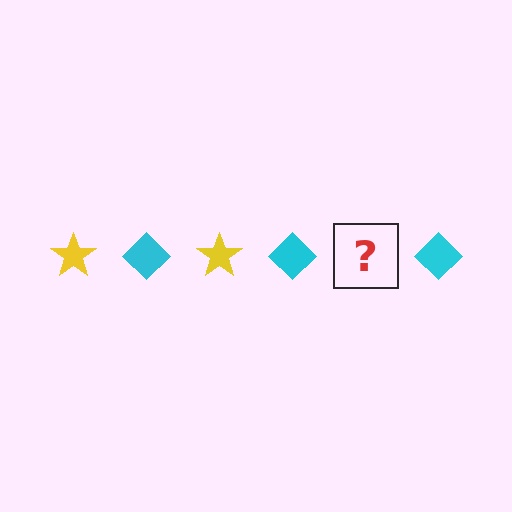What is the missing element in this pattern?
The missing element is a yellow star.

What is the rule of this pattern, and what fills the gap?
The rule is that the pattern alternates between yellow star and cyan diamond. The gap should be filled with a yellow star.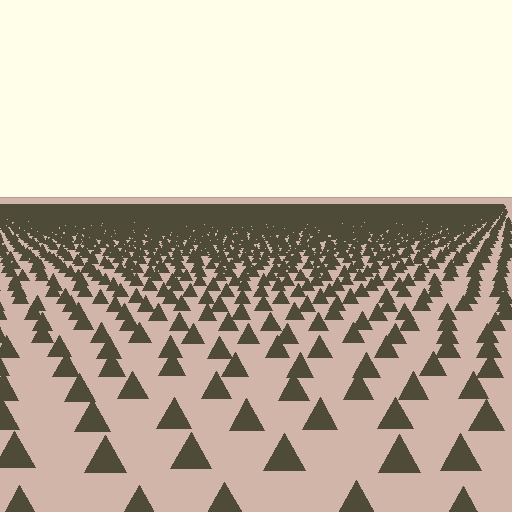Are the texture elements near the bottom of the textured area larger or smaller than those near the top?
Larger. Near the bottom, elements are closer to the viewer and appear at a bigger on-screen size.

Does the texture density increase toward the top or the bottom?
Density increases toward the top.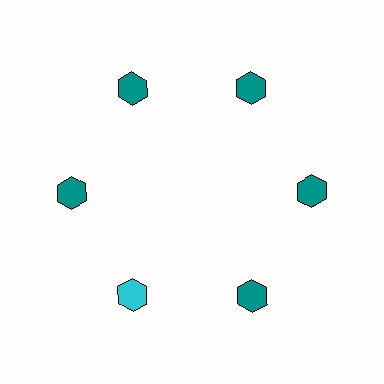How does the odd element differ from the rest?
It has a different color: cyan instead of teal.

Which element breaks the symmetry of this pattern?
The cyan hexagon at roughly the 7 o'clock position breaks the symmetry. All other shapes are teal hexagons.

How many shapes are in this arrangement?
There are 6 shapes arranged in a ring pattern.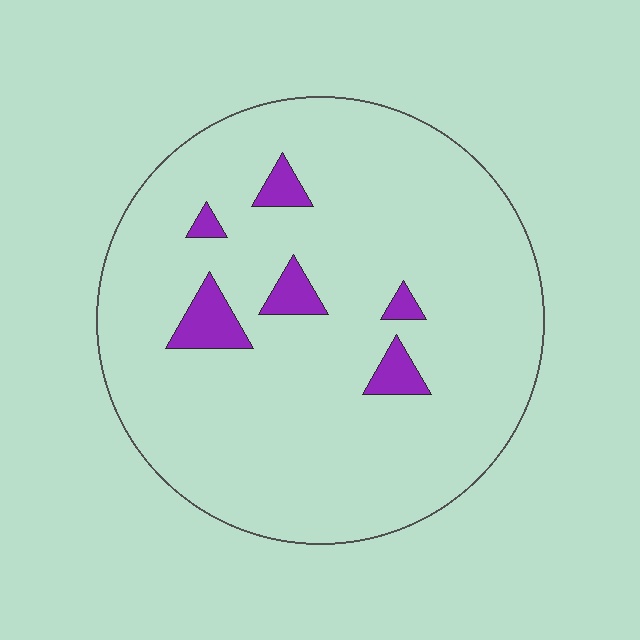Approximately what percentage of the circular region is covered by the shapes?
Approximately 5%.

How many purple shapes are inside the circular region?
6.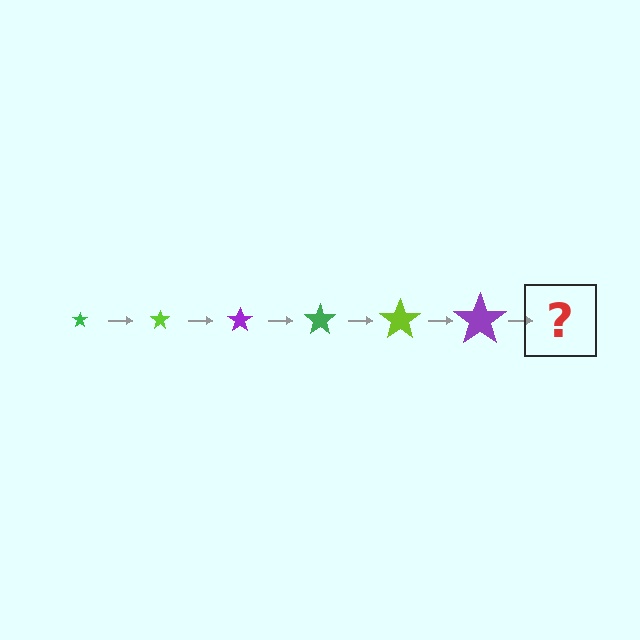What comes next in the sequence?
The next element should be a green star, larger than the previous one.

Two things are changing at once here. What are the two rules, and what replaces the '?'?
The two rules are that the star grows larger each step and the color cycles through green, lime, and purple. The '?' should be a green star, larger than the previous one.